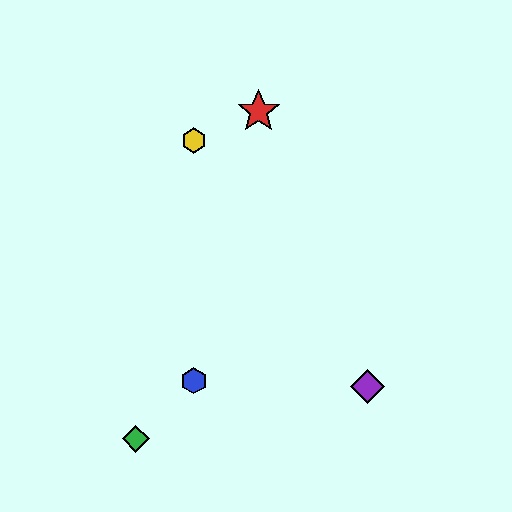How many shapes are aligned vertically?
2 shapes (the blue hexagon, the yellow hexagon) are aligned vertically.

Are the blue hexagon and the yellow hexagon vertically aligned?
Yes, both are at x≈194.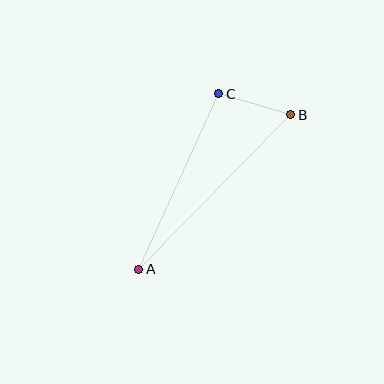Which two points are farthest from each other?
Points A and B are farthest from each other.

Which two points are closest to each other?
Points B and C are closest to each other.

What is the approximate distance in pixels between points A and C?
The distance between A and C is approximately 193 pixels.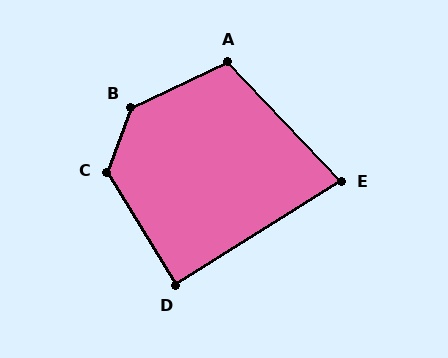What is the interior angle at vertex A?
Approximately 108 degrees (obtuse).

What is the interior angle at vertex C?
Approximately 129 degrees (obtuse).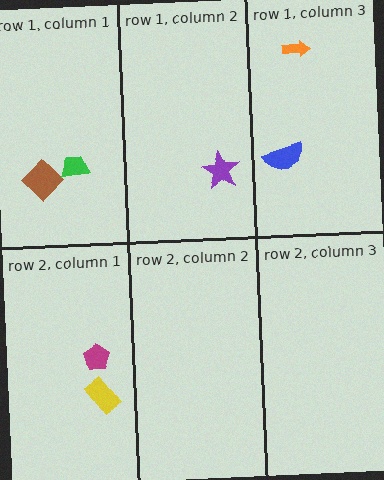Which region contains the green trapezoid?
The row 1, column 1 region.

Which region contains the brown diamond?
The row 1, column 1 region.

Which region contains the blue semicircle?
The row 1, column 3 region.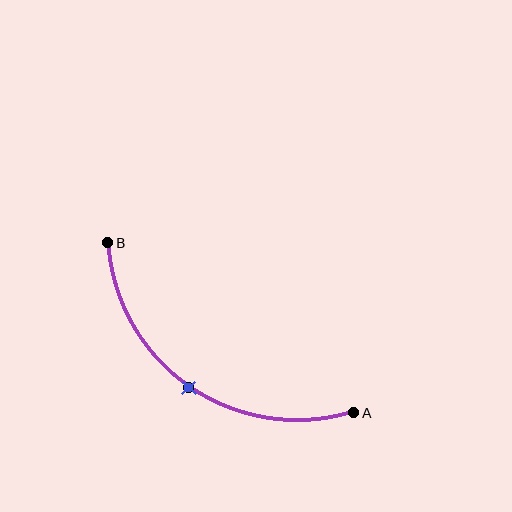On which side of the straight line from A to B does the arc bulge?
The arc bulges below and to the left of the straight line connecting A and B.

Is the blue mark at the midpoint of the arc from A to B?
Yes. The blue mark lies on the arc at equal arc-length from both A and B — it is the arc midpoint.